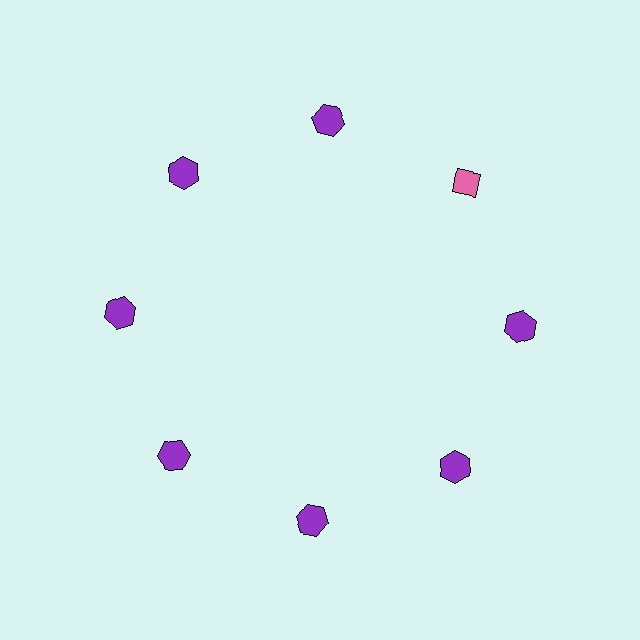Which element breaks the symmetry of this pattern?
The pink diamond at roughly the 2 o'clock position breaks the symmetry. All other shapes are purple hexagons.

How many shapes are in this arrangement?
There are 8 shapes arranged in a ring pattern.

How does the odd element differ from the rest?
It differs in both color (pink instead of purple) and shape (diamond instead of hexagon).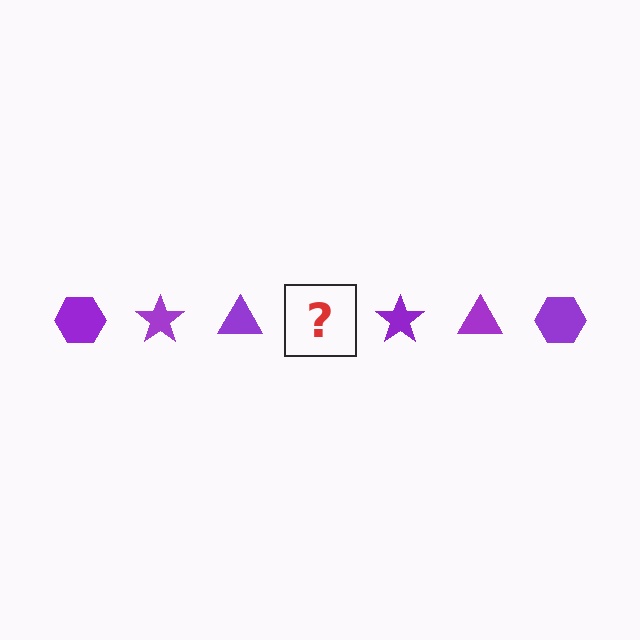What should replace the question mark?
The question mark should be replaced with a purple hexagon.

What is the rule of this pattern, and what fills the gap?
The rule is that the pattern cycles through hexagon, star, triangle shapes in purple. The gap should be filled with a purple hexagon.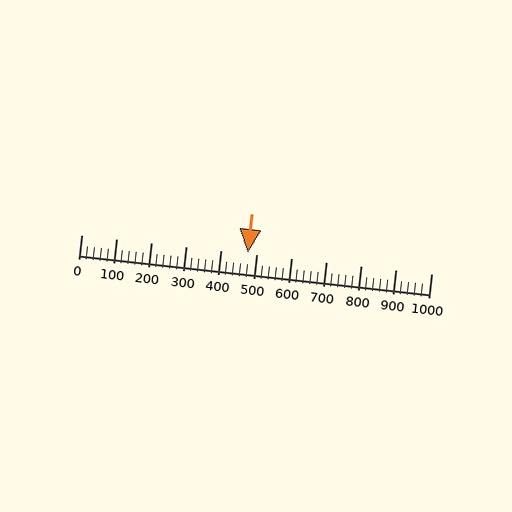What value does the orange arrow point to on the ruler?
The orange arrow points to approximately 476.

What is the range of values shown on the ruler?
The ruler shows values from 0 to 1000.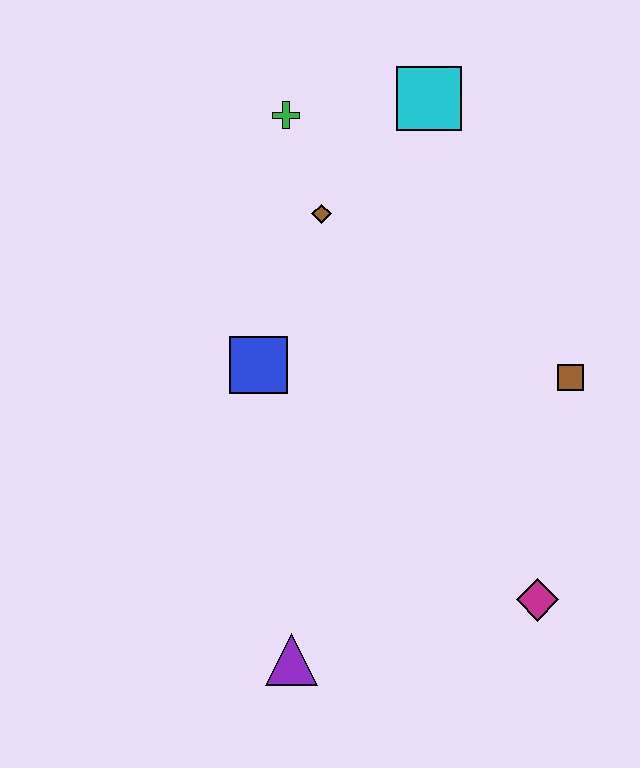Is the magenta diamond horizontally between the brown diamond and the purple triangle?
No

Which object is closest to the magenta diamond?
The brown square is closest to the magenta diamond.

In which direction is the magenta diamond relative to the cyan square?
The magenta diamond is below the cyan square.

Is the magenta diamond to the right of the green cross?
Yes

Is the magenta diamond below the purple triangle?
No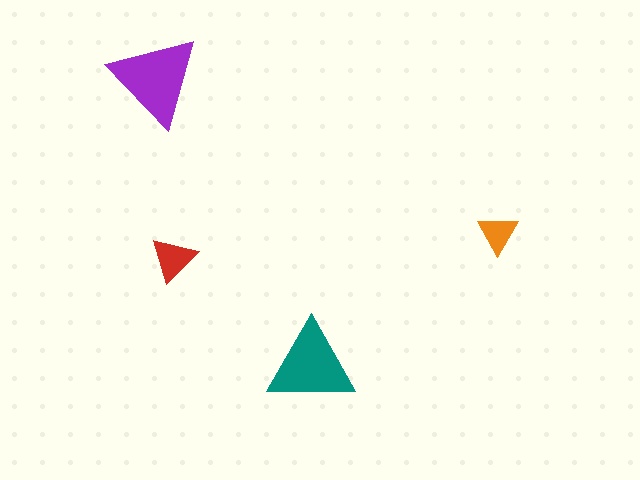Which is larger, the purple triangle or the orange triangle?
The purple one.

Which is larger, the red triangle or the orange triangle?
The red one.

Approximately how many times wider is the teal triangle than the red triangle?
About 2 times wider.